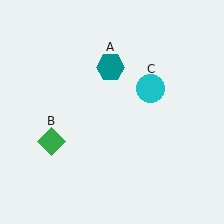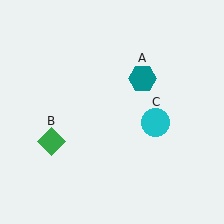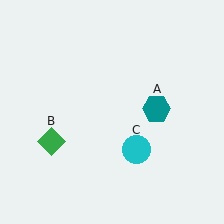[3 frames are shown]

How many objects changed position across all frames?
2 objects changed position: teal hexagon (object A), cyan circle (object C).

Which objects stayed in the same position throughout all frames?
Green diamond (object B) remained stationary.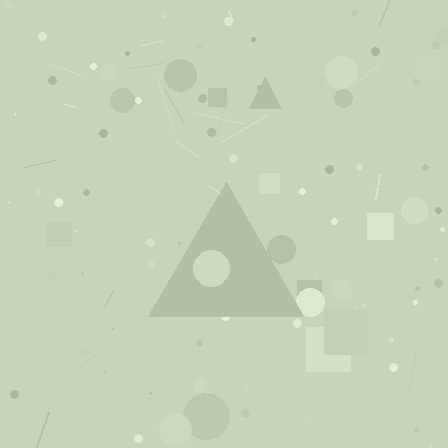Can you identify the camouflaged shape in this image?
The camouflaged shape is a triangle.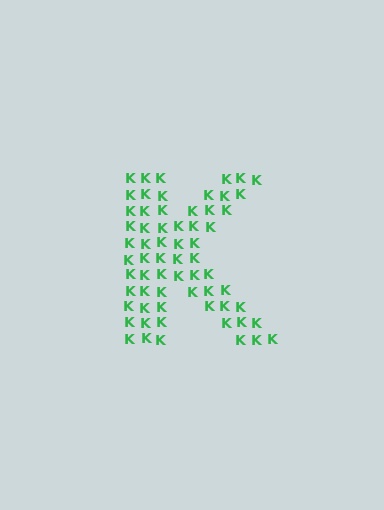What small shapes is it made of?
It is made of small letter K's.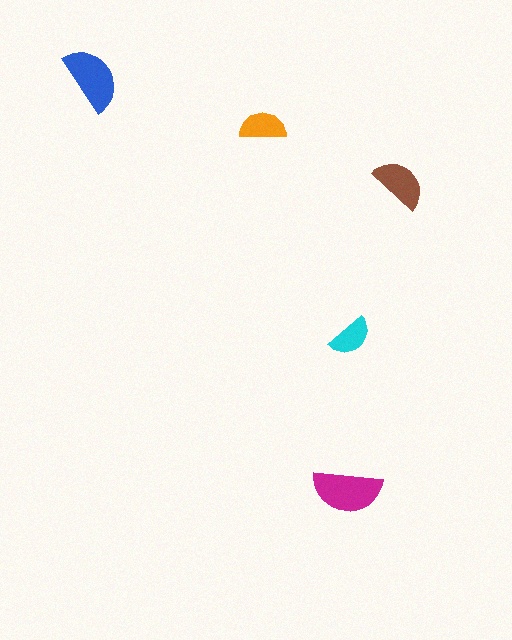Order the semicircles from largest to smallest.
the magenta one, the blue one, the brown one, the orange one, the cyan one.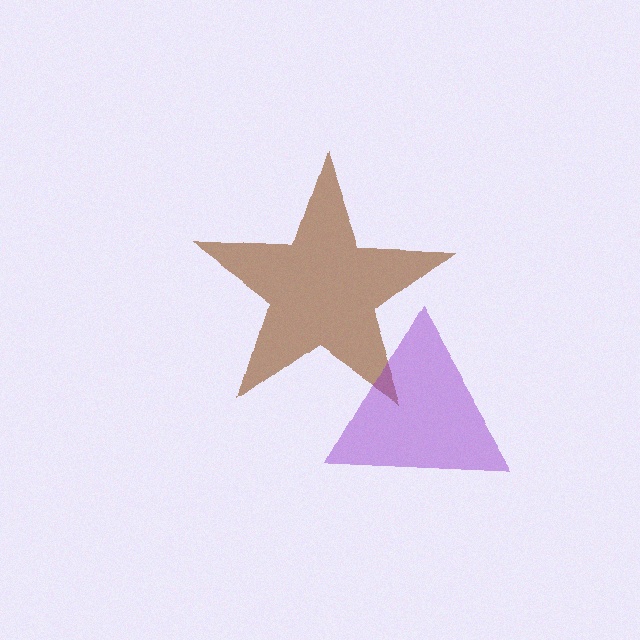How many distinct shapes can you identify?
There are 2 distinct shapes: a brown star, a purple triangle.